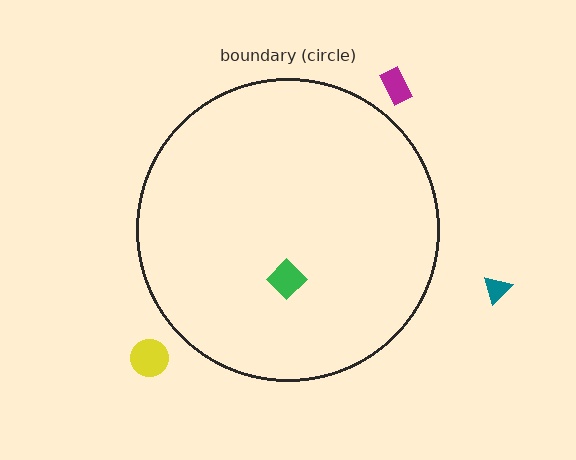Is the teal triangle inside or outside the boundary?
Outside.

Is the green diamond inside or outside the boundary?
Inside.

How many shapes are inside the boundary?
1 inside, 3 outside.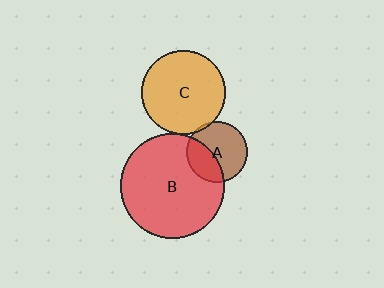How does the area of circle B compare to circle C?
Approximately 1.5 times.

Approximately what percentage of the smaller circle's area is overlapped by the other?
Approximately 35%.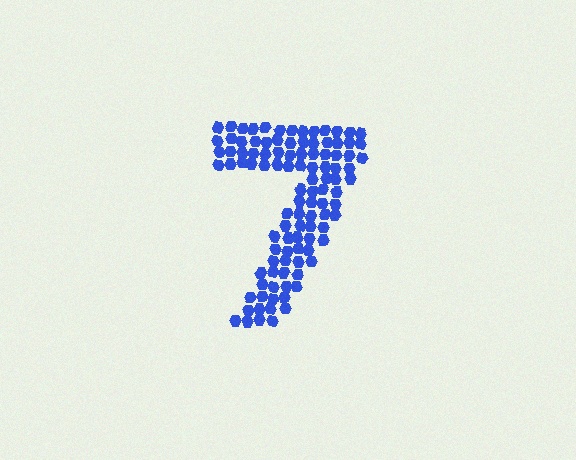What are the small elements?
The small elements are hexagons.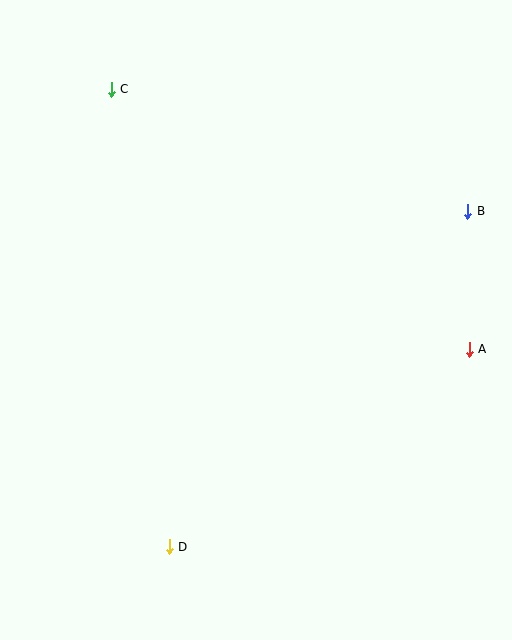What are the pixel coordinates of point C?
Point C is at (111, 89).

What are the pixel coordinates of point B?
Point B is at (468, 211).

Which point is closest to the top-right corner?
Point B is closest to the top-right corner.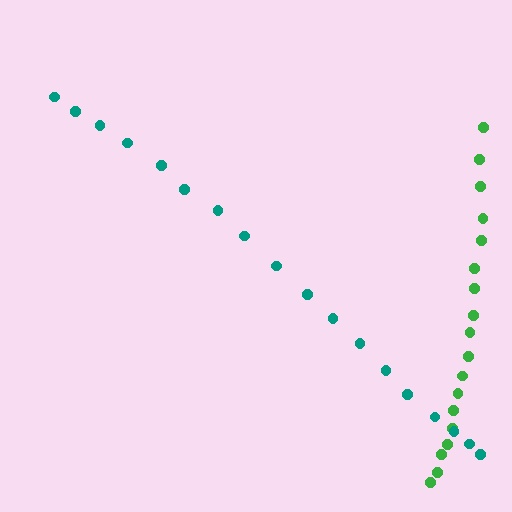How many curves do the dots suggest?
There are 2 distinct paths.